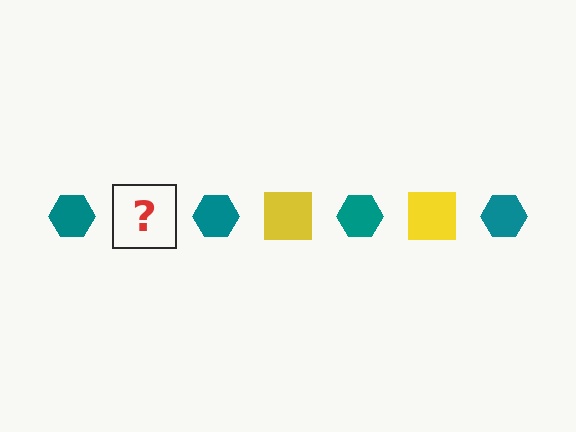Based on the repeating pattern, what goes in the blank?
The blank should be a yellow square.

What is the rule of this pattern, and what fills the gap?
The rule is that the pattern alternates between teal hexagon and yellow square. The gap should be filled with a yellow square.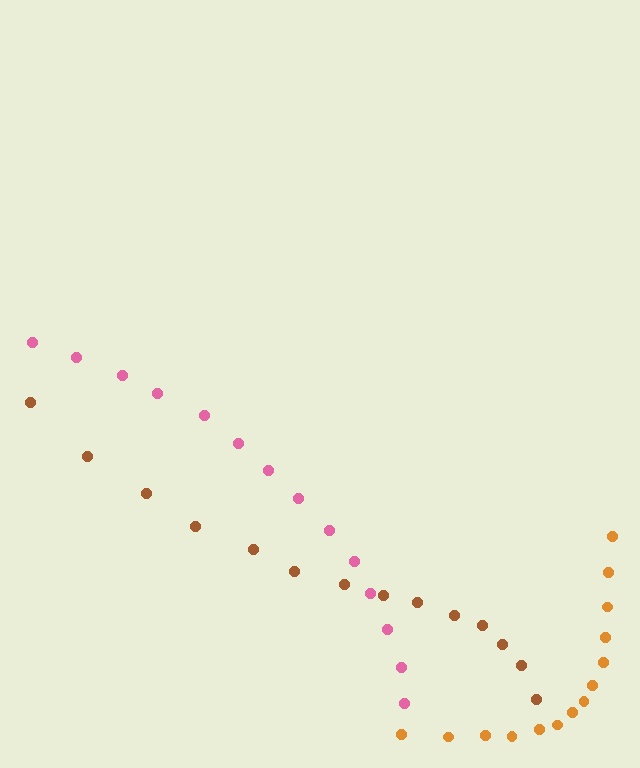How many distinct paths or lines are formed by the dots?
There are 3 distinct paths.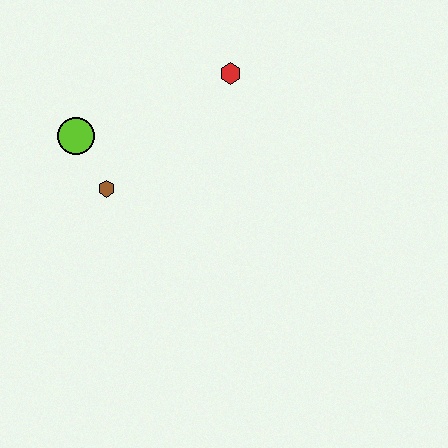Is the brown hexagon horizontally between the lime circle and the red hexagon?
Yes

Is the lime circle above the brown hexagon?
Yes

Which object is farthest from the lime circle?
The red hexagon is farthest from the lime circle.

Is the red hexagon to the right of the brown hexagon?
Yes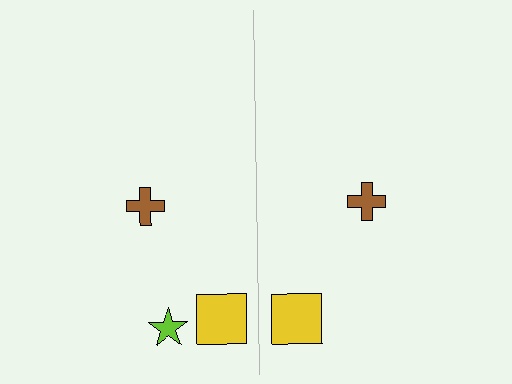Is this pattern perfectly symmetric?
No, the pattern is not perfectly symmetric. A lime star is missing from the right side.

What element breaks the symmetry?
A lime star is missing from the right side.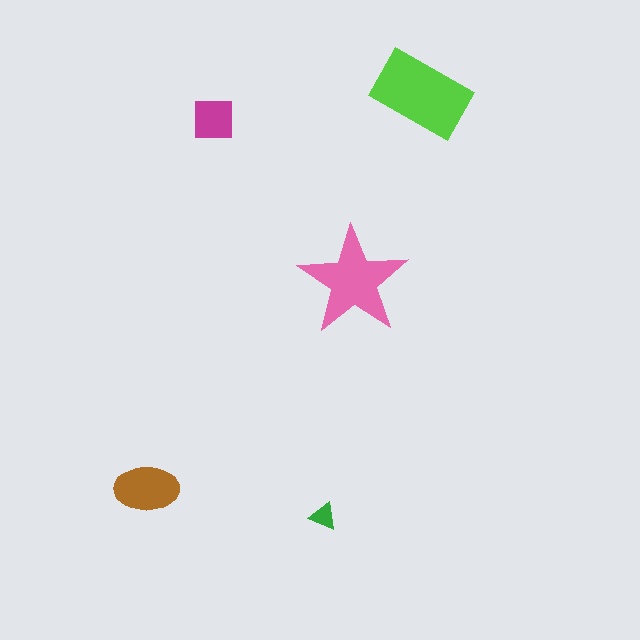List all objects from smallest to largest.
The green triangle, the magenta square, the brown ellipse, the pink star, the lime rectangle.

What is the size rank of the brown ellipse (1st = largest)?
3rd.